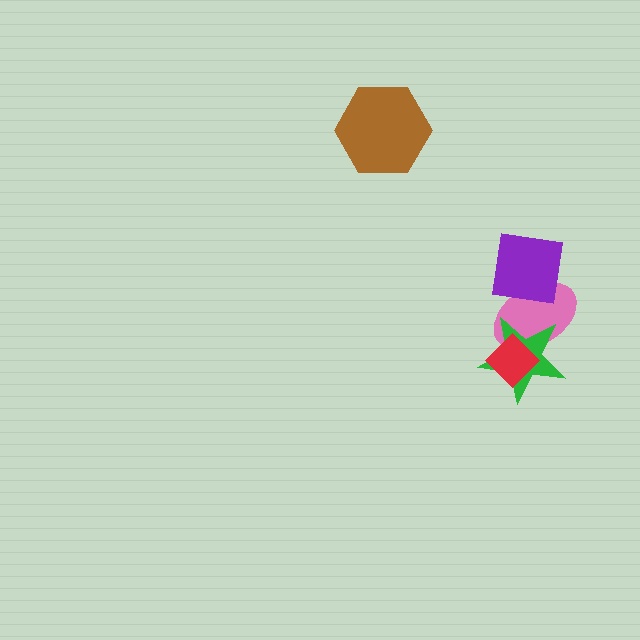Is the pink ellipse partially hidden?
Yes, it is partially covered by another shape.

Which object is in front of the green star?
The red diamond is in front of the green star.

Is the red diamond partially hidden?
No, no other shape covers it.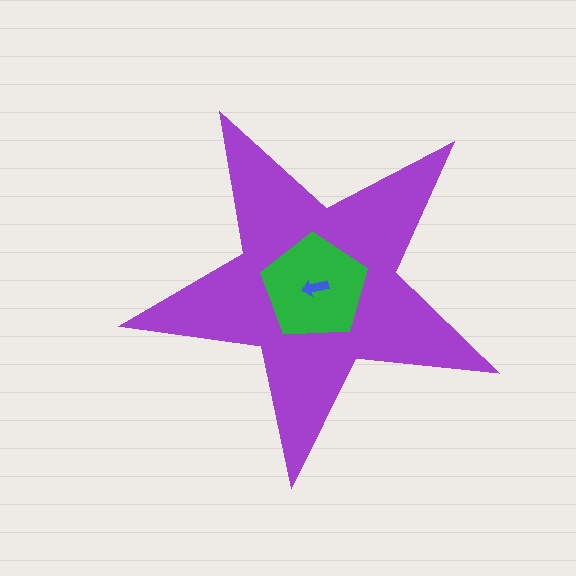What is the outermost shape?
The purple star.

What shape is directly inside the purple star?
The green pentagon.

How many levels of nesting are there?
3.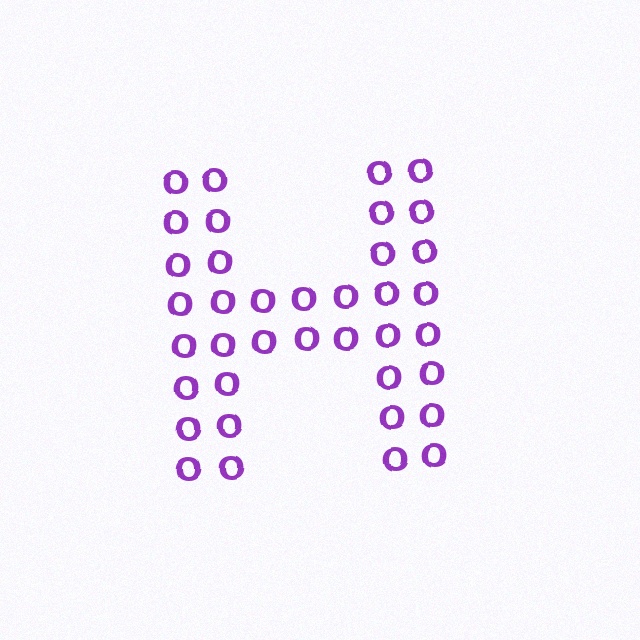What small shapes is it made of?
It is made of small letter O's.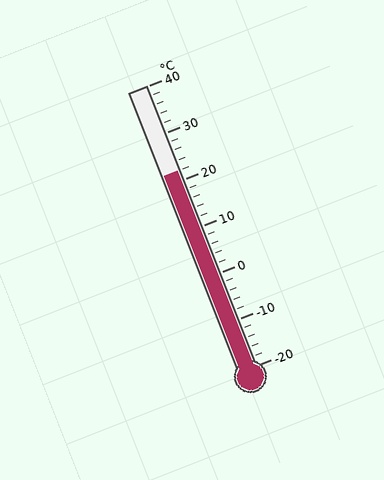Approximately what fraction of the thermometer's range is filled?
The thermometer is filled to approximately 70% of its range.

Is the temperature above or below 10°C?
The temperature is above 10°C.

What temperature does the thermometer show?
The thermometer shows approximately 22°C.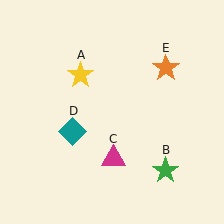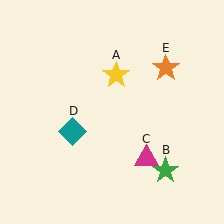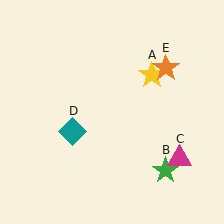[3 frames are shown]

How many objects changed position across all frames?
2 objects changed position: yellow star (object A), magenta triangle (object C).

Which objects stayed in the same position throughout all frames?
Green star (object B) and teal diamond (object D) and orange star (object E) remained stationary.